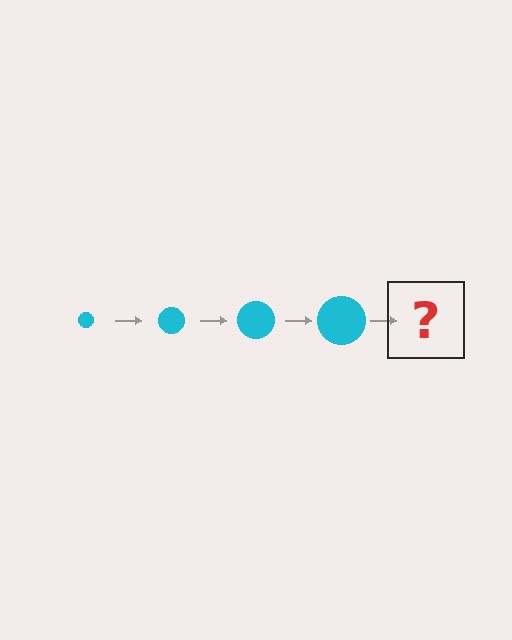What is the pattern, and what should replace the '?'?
The pattern is that the circle gets progressively larger each step. The '?' should be a cyan circle, larger than the previous one.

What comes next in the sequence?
The next element should be a cyan circle, larger than the previous one.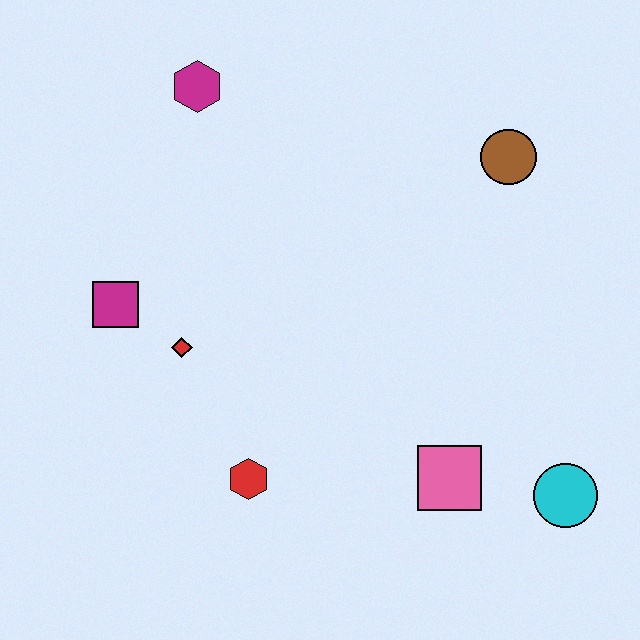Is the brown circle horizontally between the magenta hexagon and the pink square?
No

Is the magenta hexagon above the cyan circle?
Yes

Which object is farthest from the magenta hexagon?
The cyan circle is farthest from the magenta hexagon.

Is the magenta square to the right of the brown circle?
No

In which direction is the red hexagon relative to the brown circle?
The red hexagon is below the brown circle.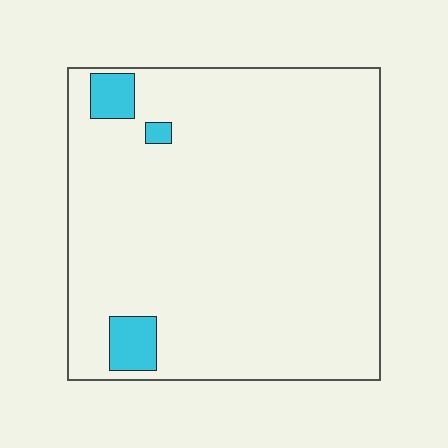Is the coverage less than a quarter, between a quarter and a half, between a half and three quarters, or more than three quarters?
Less than a quarter.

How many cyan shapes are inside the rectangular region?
3.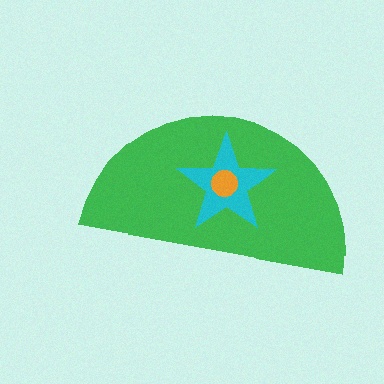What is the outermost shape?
The green semicircle.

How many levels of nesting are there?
3.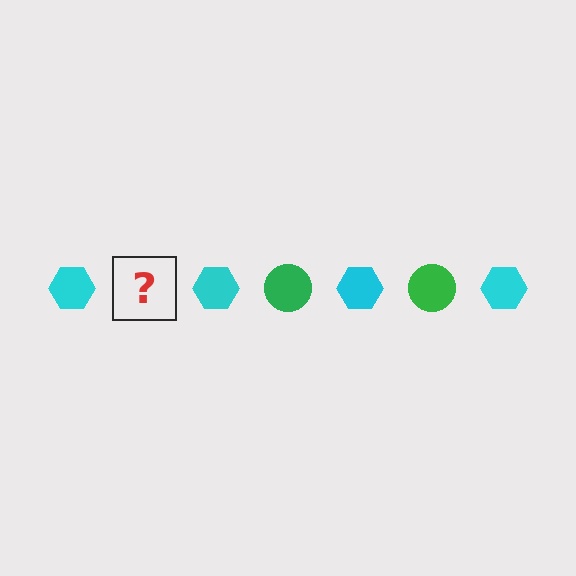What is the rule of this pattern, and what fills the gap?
The rule is that the pattern alternates between cyan hexagon and green circle. The gap should be filled with a green circle.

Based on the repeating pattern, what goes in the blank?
The blank should be a green circle.